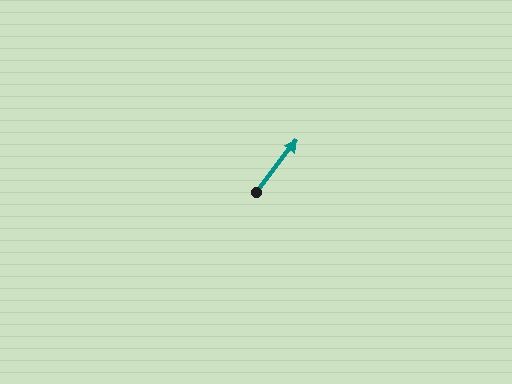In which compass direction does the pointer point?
Northeast.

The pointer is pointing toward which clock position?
Roughly 1 o'clock.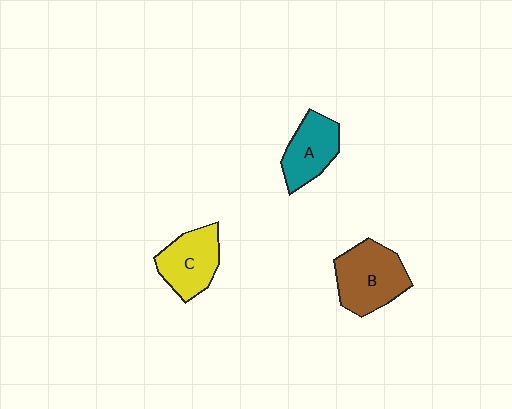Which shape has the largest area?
Shape B (brown).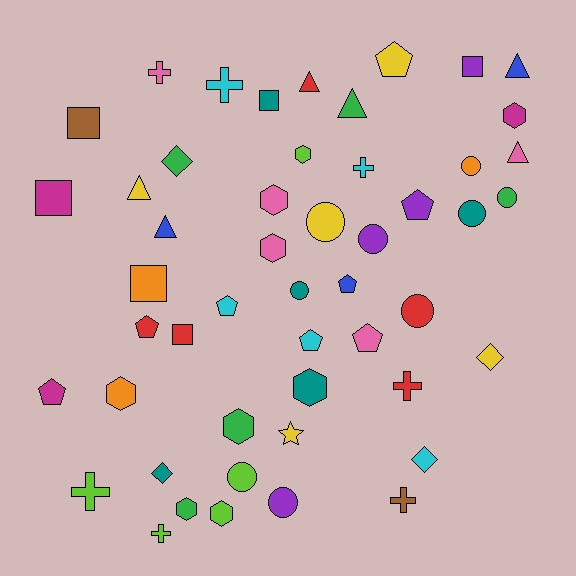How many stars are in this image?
There is 1 star.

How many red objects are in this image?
There are 5 red objects.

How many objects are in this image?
There are 50 objects.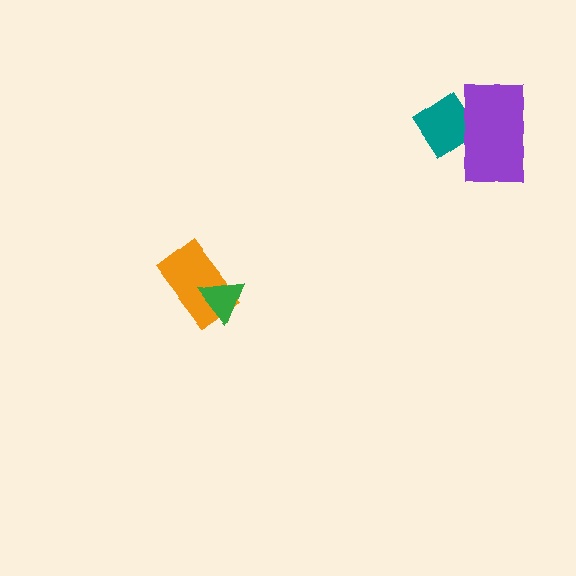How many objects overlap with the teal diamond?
1 object overlaps with the teal diamond.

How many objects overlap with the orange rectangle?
1 object overlaps with the orange rectangle.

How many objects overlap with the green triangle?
1 object overlaps with the green triangle.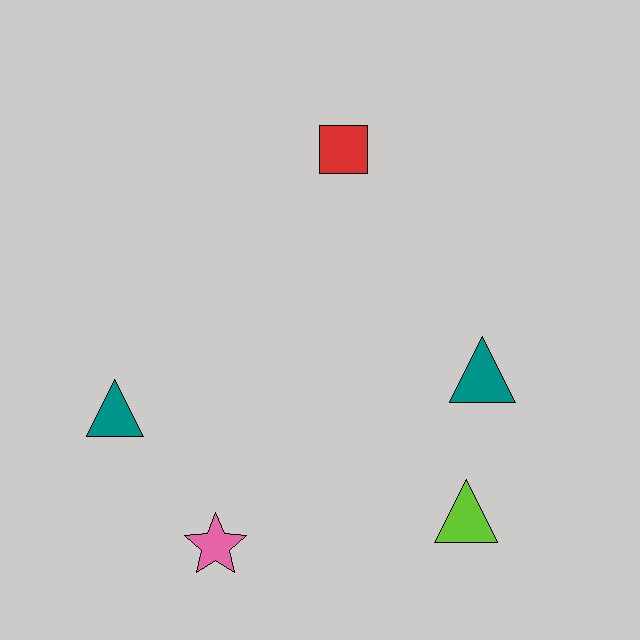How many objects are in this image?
There are 5 objects.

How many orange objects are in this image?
There are no orange objects.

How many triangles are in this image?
There are 3 triangles.